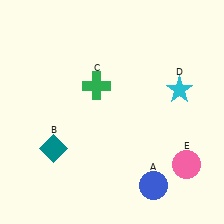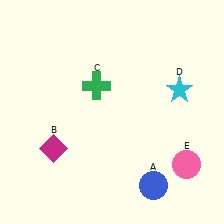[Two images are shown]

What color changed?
The diamond (B) changed from teal in Image 1 to magenta in Image 2.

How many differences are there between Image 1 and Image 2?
There is 1 difference between the two images.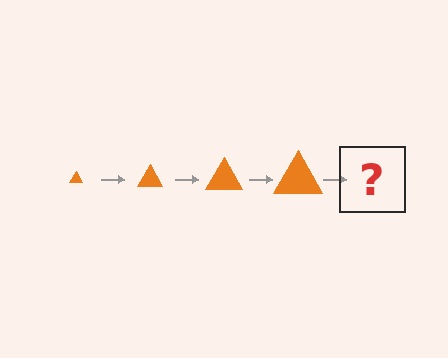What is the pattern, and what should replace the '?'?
The pattern is that the triangle gets progressively larger each step. The '?' should be an orange triangle, larger than the previous one.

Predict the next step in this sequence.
The next step is an orange triangle, larger than the previous one.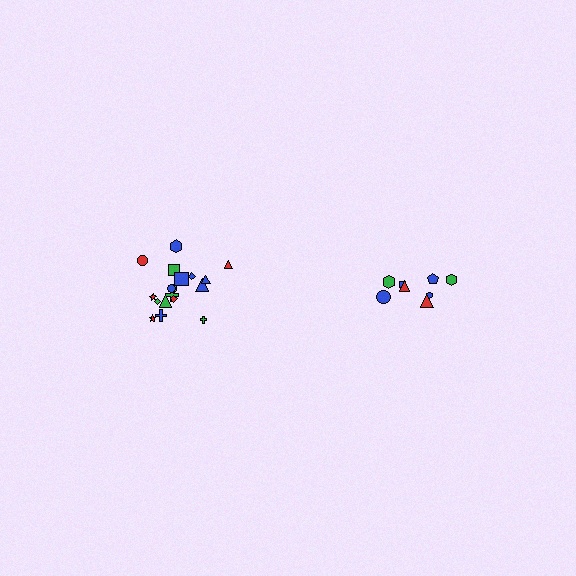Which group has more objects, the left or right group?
The left group.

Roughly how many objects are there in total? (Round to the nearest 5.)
Roughly 25 objects in total.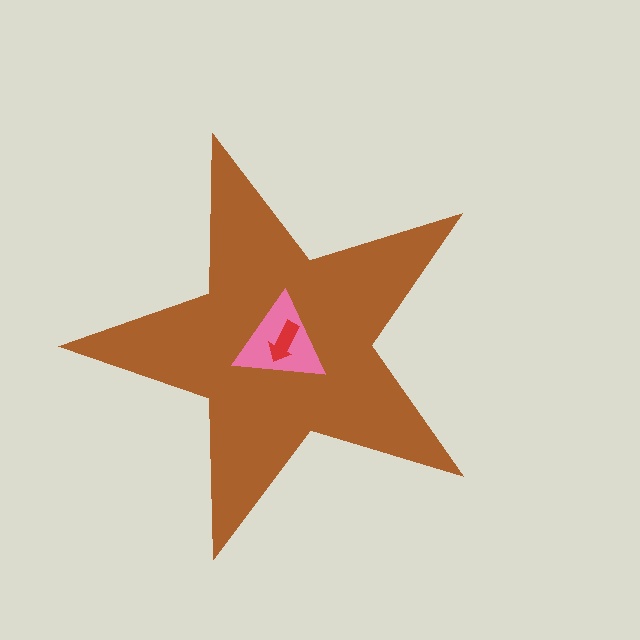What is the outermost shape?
The brown star.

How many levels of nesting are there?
3.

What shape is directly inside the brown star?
The pink triangle.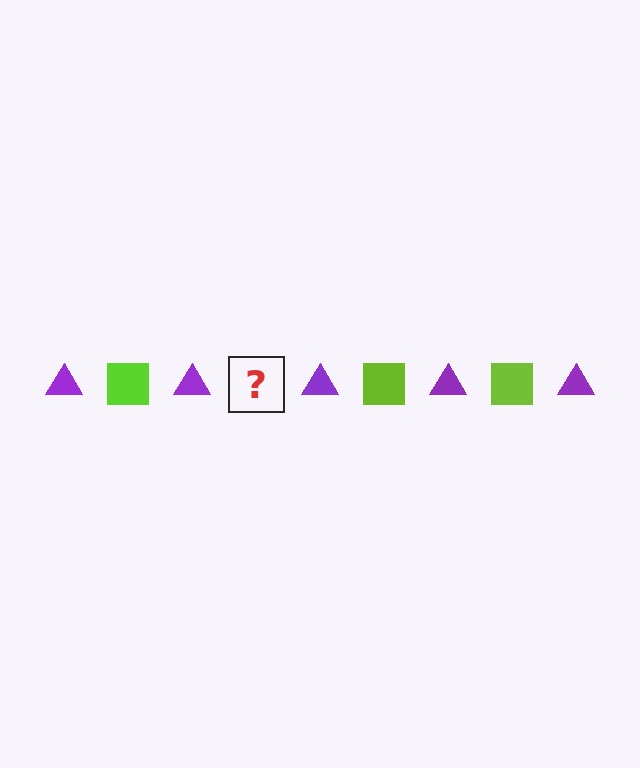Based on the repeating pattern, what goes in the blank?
The blank should be a lime square.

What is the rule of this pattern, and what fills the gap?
The rule is that the pattern alternates between purple triangle and lime square. The gap should be filled with a lime square.